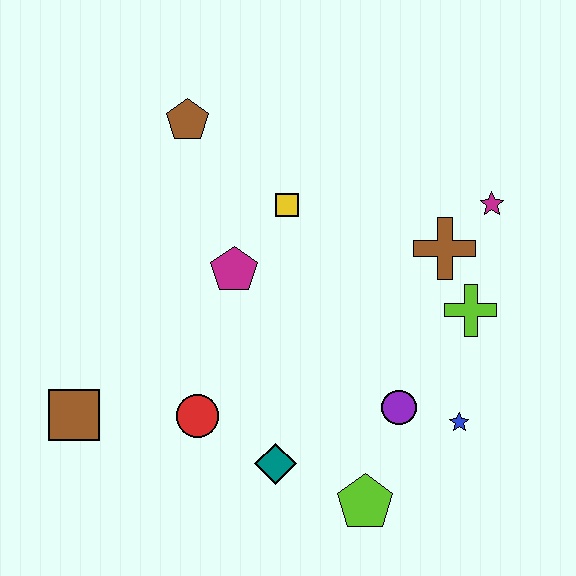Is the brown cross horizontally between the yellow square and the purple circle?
No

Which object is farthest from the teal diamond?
The brown pentagon is farthest from the teal diamond.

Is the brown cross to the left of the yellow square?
No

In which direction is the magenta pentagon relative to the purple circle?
The magenta pentagon is to the left of the purple circle.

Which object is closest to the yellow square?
The magenta pentagon is closest to the yellow square.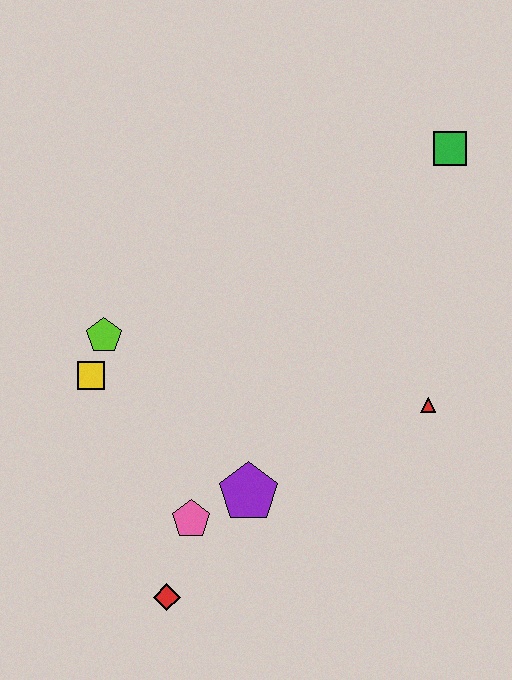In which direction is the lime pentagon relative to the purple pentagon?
The lime pentagon is above the purple pentagon.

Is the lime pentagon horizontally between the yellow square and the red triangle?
Yes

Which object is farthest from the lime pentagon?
The green square is farthest from the lime pentagon.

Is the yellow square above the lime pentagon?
No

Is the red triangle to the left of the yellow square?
No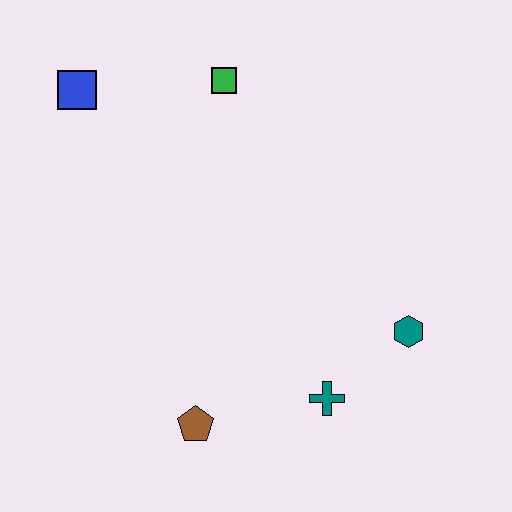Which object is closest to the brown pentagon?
The teal cross is closest to the brown pentagon.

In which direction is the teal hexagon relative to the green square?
The teal hexagon is below the green square.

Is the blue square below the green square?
Yes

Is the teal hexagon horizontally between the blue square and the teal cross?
No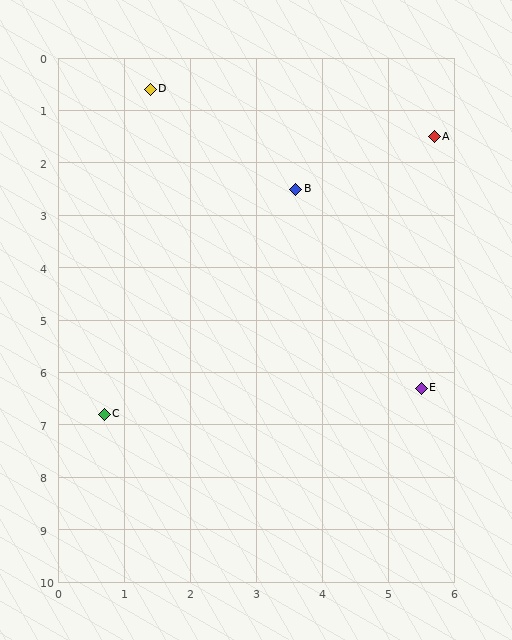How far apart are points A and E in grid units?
Points A and E are about 4.8 grid units apart.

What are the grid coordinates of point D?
Point D is at approximately (1.4, 0.6).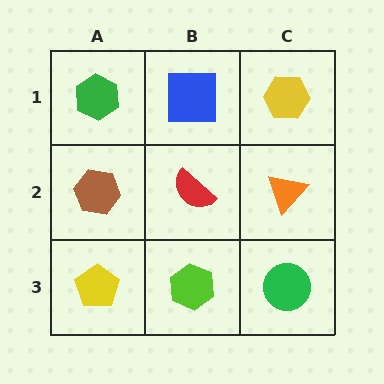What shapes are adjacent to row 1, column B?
A red semicircle (row 2, column B), a green hexagon (row 1, column A), a yellow hexagon (row 1, column C).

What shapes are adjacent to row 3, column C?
An orange triangle (row 2, column C), a lime hexagon (row 3, column B).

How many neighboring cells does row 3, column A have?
2.